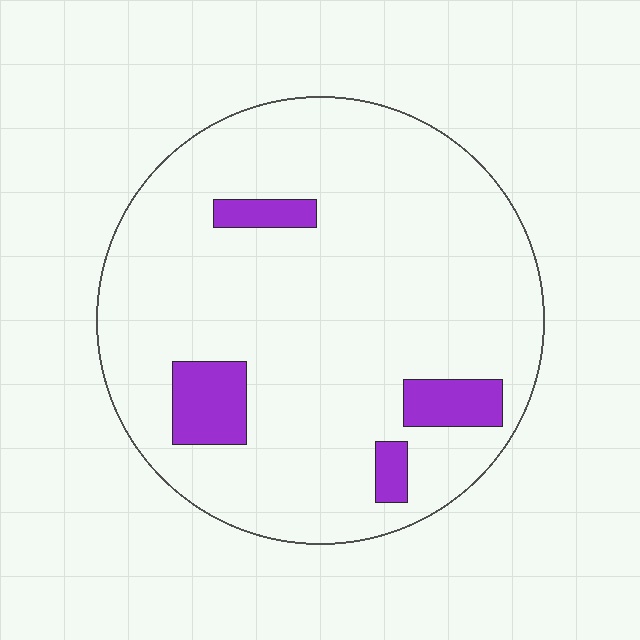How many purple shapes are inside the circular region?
4.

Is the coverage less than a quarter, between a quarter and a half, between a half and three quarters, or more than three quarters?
Less than a quarter.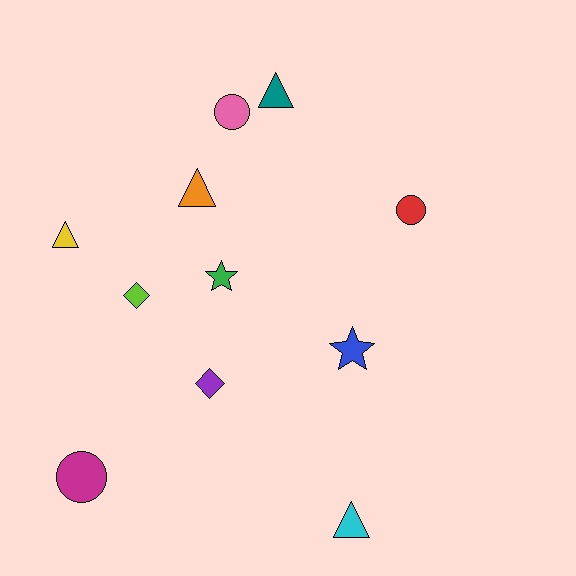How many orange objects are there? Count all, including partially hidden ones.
There is 1 orange object.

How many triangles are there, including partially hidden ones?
There are 4 triangles.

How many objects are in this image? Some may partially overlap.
There are 11 objects.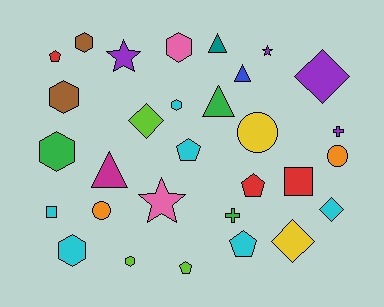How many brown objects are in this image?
There are 2 brown objects.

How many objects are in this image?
There are 30 objects.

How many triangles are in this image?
There are 4 triangles.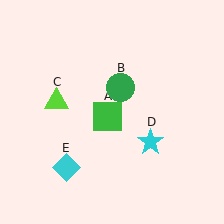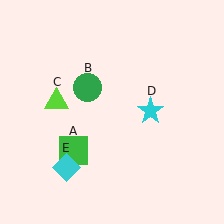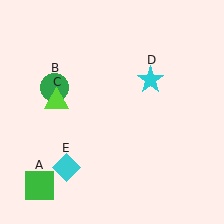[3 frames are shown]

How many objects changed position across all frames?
3 objects changed position: green square (object A), green circle (object B), cyan star (object D).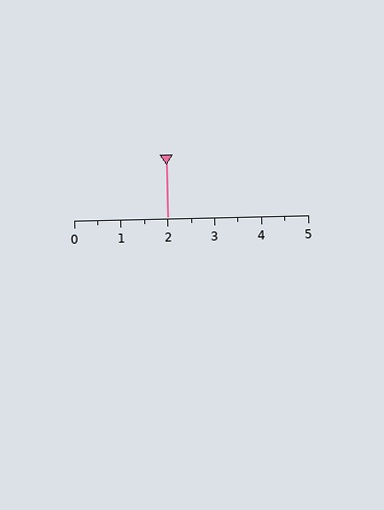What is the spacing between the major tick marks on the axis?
The major ticks are spaced 1 apart.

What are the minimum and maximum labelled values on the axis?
The axis runs from 0 to 5.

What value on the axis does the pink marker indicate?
The marker indicates approximately 2.